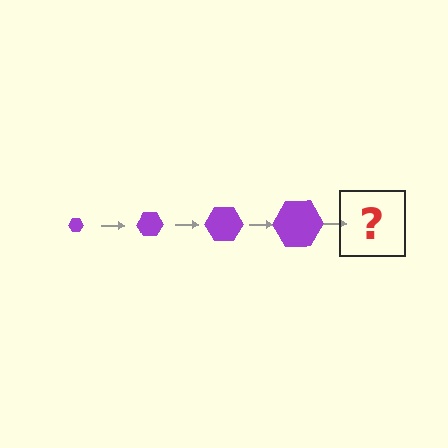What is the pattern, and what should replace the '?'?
The pattern is that the hexagon gets progressively larger each step. The '?' should be a purple hexagon, larger than the previous one.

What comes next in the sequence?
The next element should be a purple hexagon, larger than the previous one.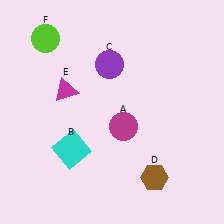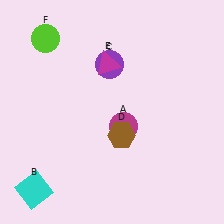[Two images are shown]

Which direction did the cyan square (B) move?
The cyan square (B) moved down.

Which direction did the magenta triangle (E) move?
The magenta triangle (E) moved right.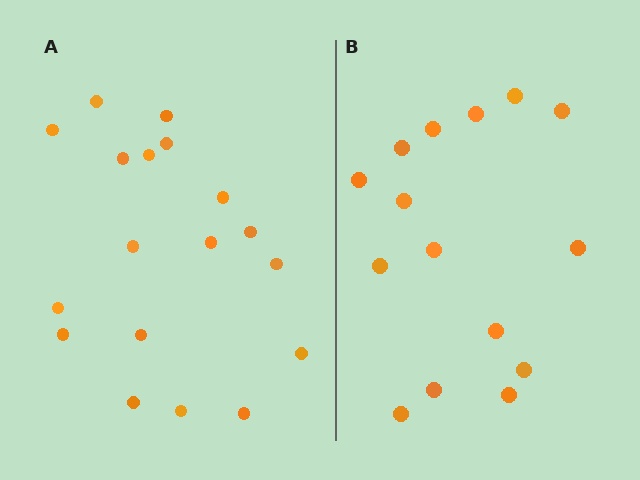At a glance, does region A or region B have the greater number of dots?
Region A (the left region) has more dots.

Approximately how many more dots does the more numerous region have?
Region A has just a few more — roughly 2 or 3 more dots than region B.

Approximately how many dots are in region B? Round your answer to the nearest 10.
About 20 dots. (The exact count is 15, which rounds to 20.)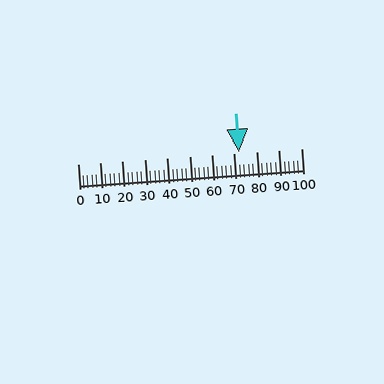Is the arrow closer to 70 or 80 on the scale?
The arrow is closer to 70.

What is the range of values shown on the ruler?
The ruler shows values from 0 to 100.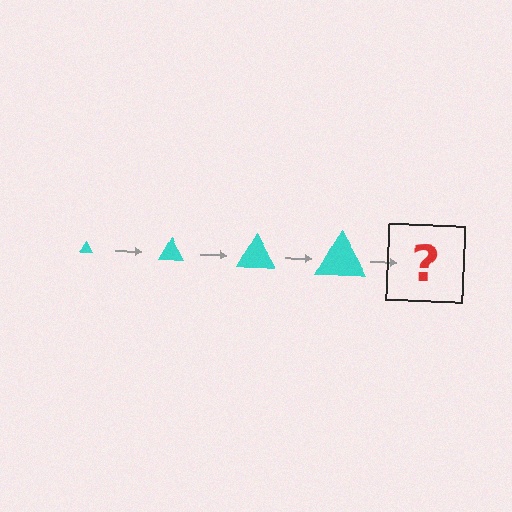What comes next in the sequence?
The next element should be a cyan triangle, larger than the previous one.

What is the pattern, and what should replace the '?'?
The pattern is that the triangle gets progressively larger each step. The '?' should be a cyan triangle, larger than the previous one.